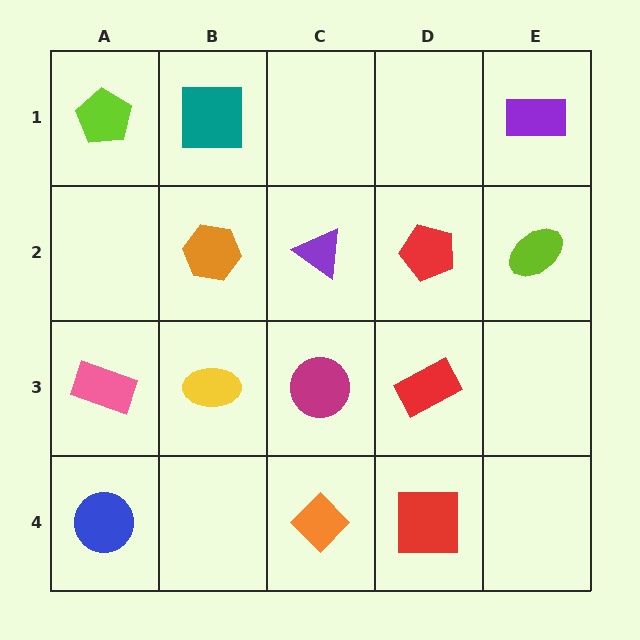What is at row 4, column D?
A red square.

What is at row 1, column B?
A teal square.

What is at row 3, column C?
A magenta circle.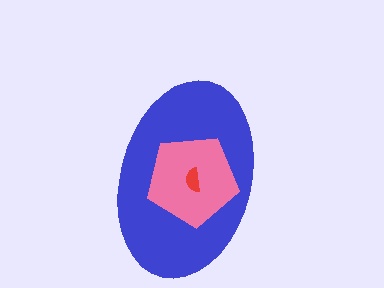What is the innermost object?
The red semicircle.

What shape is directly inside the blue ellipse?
The pink pentagon.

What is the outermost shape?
The blue ellipse.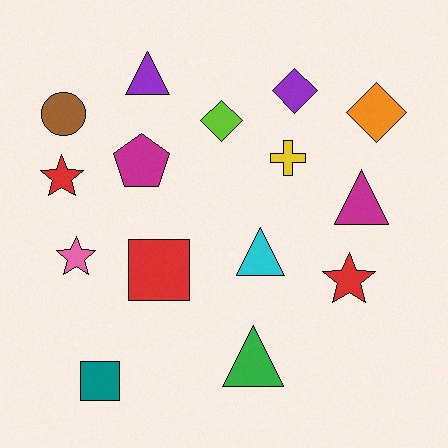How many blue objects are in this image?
There are no blue objects.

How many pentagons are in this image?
There is 1 pentagon.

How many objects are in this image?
There are 15 objects.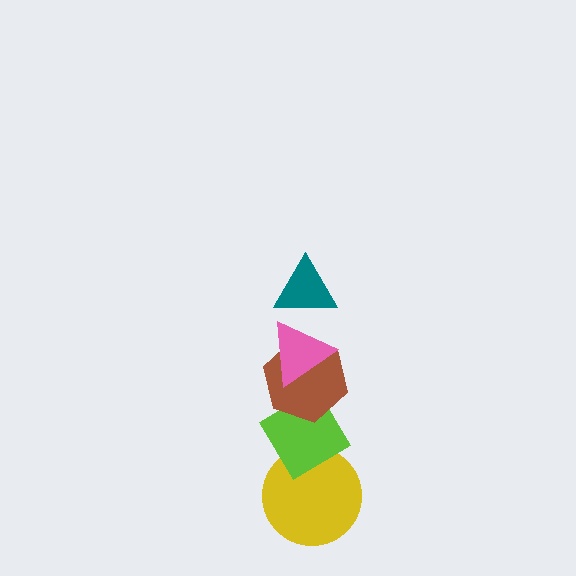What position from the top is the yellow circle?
The yellow circle is 5th from the top.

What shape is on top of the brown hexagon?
The pink triangle is on top of the brown hexagon.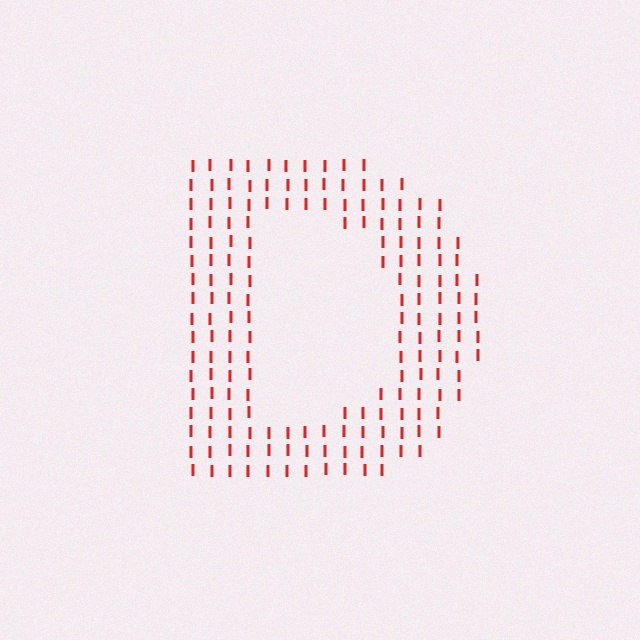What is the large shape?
The large shape is the letter D.